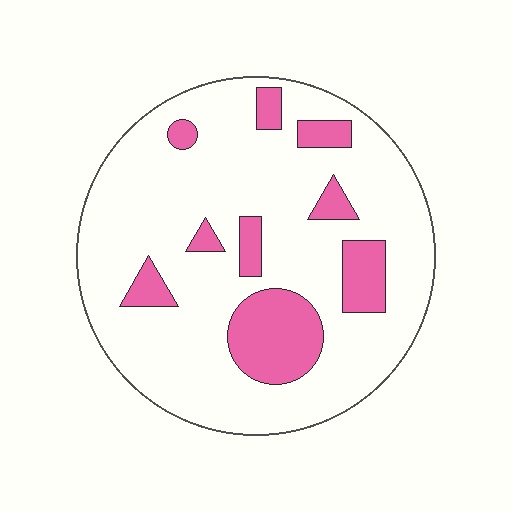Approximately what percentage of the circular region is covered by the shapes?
Approximately 20%.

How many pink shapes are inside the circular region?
9.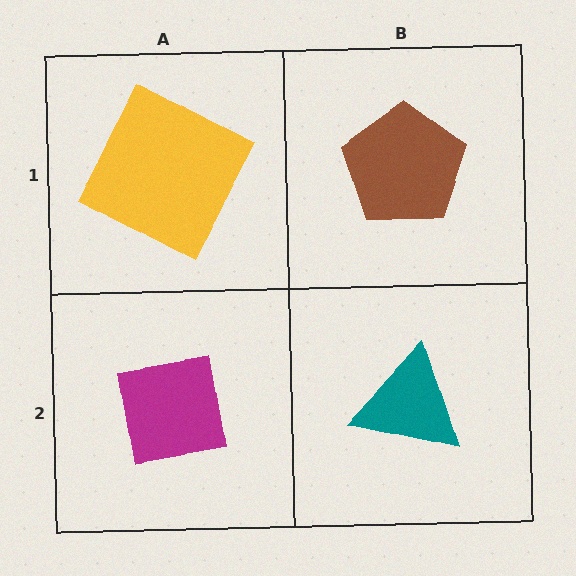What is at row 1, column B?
A brown pentagon.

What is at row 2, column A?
A magenta square.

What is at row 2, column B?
A teal triangle.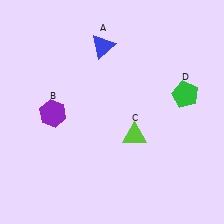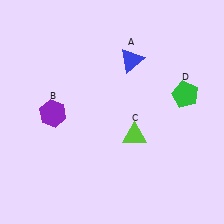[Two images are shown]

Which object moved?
The blue triangle (A) moved right.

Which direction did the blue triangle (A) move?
The blue triangle (A) moved right.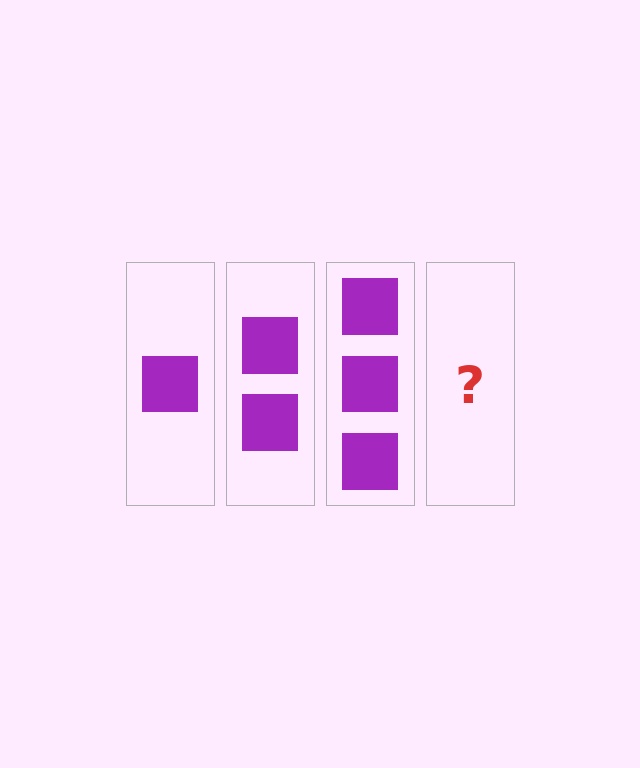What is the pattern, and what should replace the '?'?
The pattern is that each step adds one more square. The '?' should be 4 squares.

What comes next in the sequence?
The next element should be 4 squares.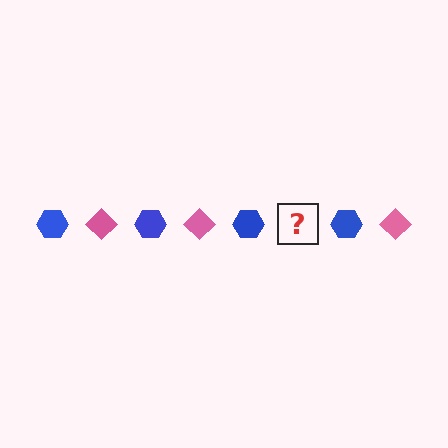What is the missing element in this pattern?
The missing element is a pink diamond.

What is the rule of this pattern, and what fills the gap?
The rule is that the pattern alternates between blue hexagon and pink diamond. The gap should be filled with a pink diamond.